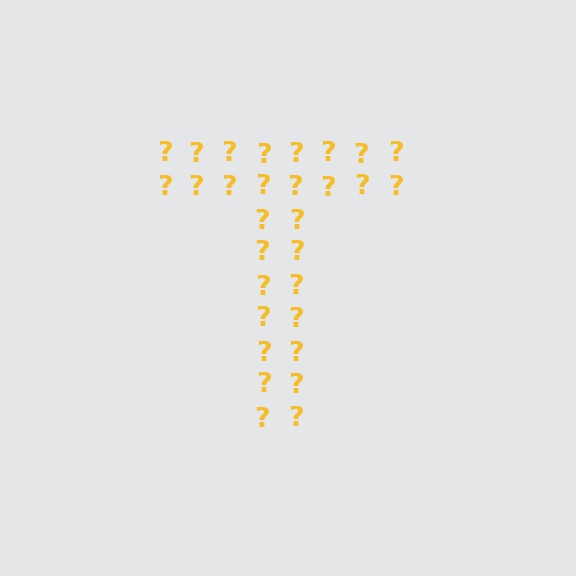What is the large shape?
The large shape is the letter T.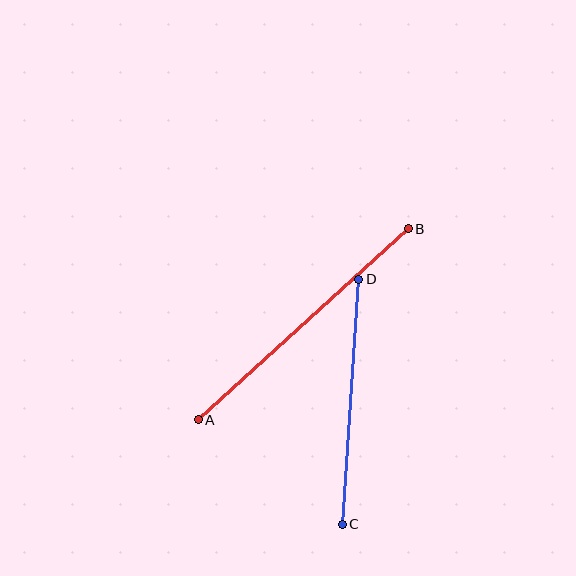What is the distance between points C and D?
The distance is approximately 245 pixels.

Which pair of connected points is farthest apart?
Points A and B are farthest apart.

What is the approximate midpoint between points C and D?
The midpoint is at approximately (350, 402) pixels.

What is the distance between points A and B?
The distance is approximately 284 pixels.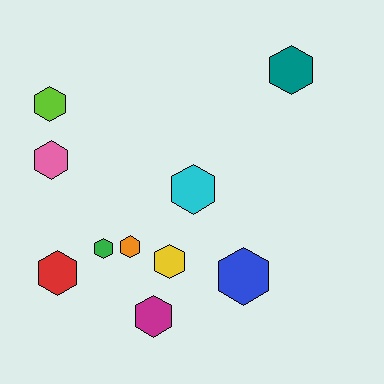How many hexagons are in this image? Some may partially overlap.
There are 10 hexagons.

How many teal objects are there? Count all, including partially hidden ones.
There is 1 teal object.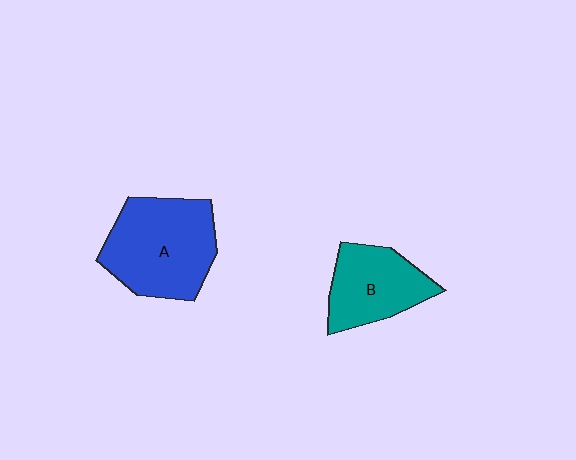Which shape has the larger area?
Shape A (blue).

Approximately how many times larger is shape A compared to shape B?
Approximately 1.4 times.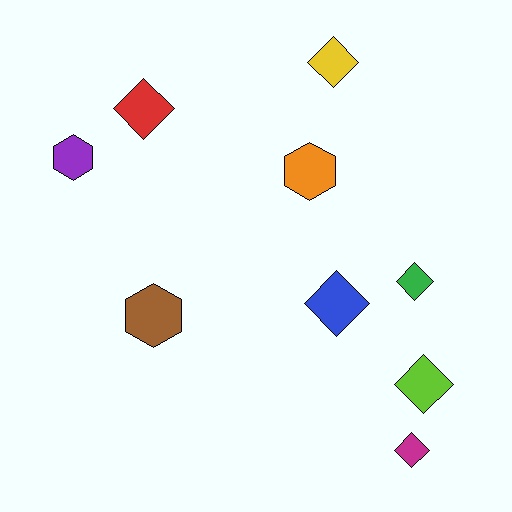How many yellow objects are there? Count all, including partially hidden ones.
There is 1 yellow object.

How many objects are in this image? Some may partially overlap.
There are 9 objects.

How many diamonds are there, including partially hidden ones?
There are 6 diamonds.